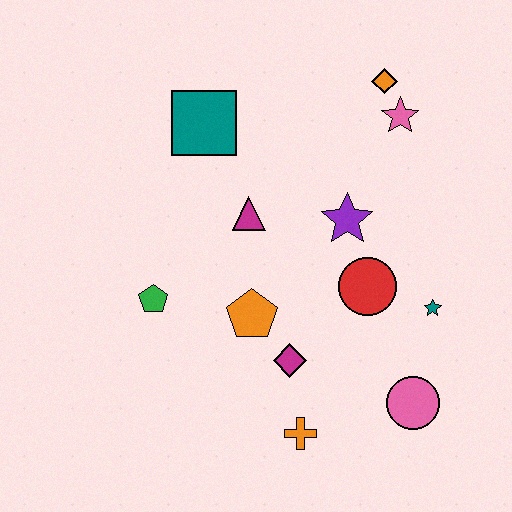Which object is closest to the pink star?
The orange diamond is closest to the pink star.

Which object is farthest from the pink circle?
The teal square is farthest from the pink circle.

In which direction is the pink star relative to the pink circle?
The pink star is above the pink circle.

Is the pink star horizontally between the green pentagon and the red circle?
No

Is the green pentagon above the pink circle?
Yes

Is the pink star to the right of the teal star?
No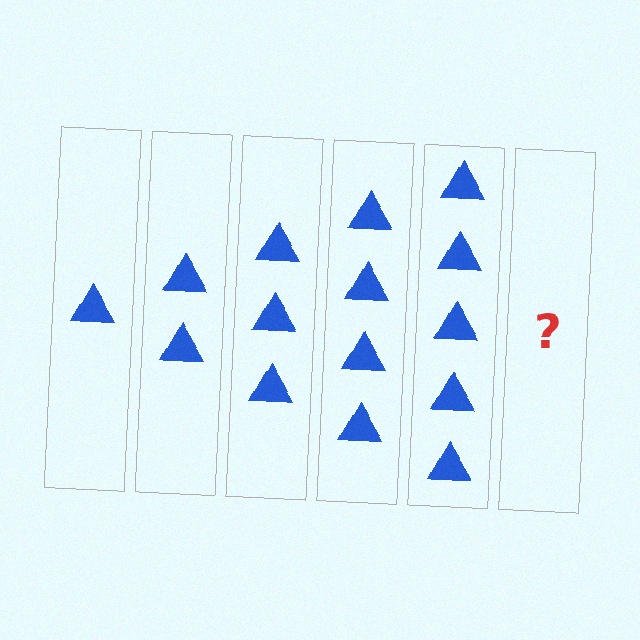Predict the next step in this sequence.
The next step is 6 triangles.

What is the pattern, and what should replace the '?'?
The pattern is that each step adds one more triangle. The '?' should be 6 triangles.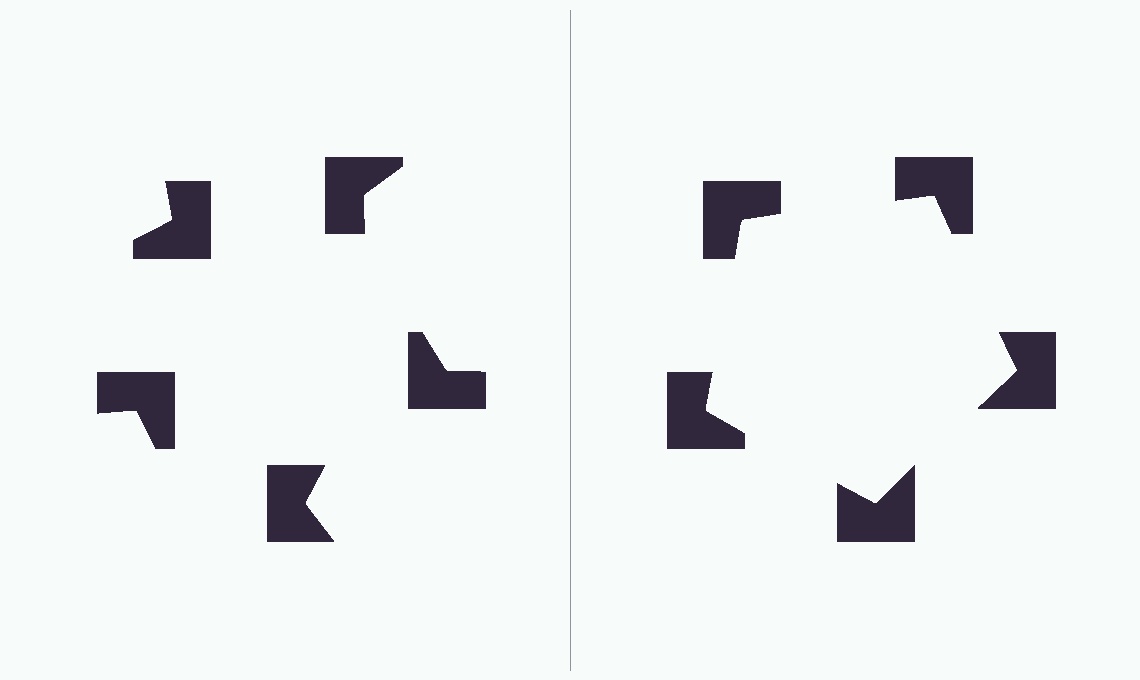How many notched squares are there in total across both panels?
10 — 5 on each side.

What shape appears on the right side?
An illusory pentagon.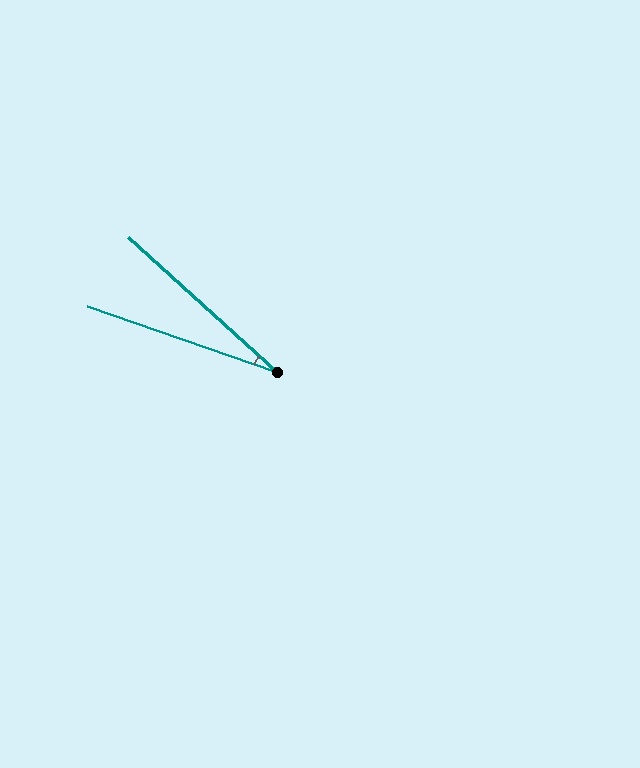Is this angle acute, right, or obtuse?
It is acute.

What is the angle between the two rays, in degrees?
Approximately 23 degrees.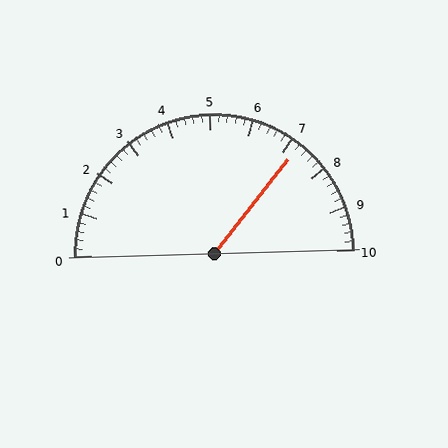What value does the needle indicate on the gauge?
The needle indicates approximately 7.2.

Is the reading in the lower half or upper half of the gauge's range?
The reading is in the upper half of the range (0 to 10).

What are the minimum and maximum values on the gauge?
The gauge ranges from 0 to 10.